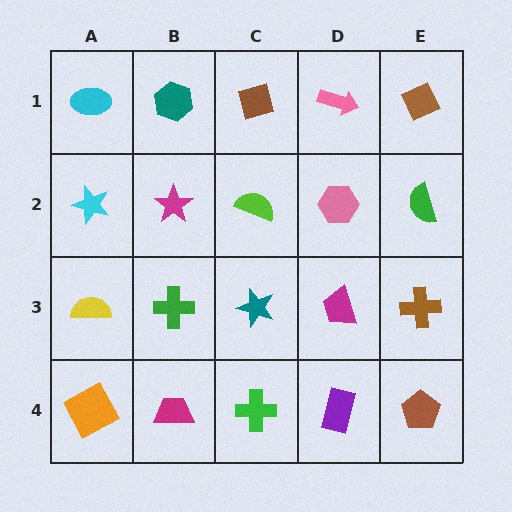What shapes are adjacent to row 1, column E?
A green semicircle (row 2, column E), a pink arrow (row 1, column D).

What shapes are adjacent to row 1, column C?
A lime semicircle (row 2, column C), a teal hexagon (row 1, column B), a pink arrow (row 1, column D).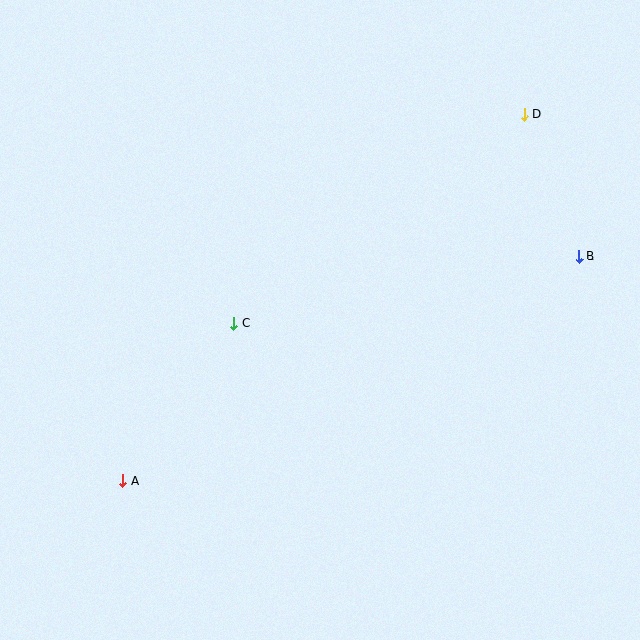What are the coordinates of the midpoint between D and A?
The midpoint between D and A is at (323, 298).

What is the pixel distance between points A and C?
The distance between A and C is 193 pixels.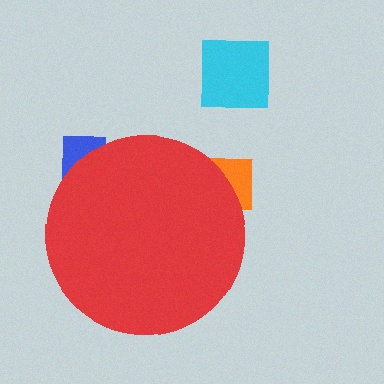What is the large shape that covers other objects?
A red circle.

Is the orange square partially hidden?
Yes, the orange square is partially hidden behind the red circle.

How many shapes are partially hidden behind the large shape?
2 shapes are partially hidden.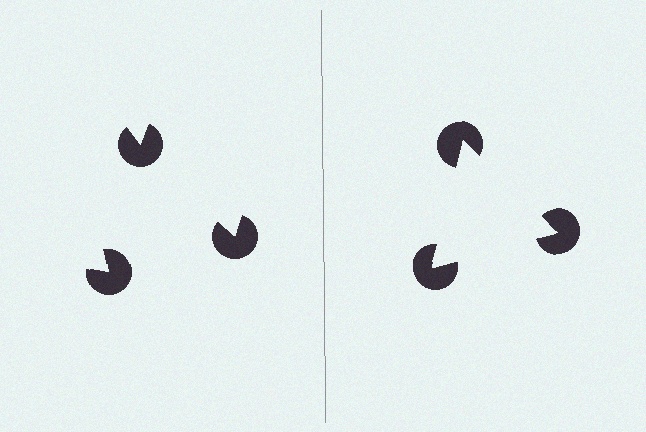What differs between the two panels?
The pac-man discs are positioned identically on both sides; only the wedge orientations differ. On the right they align to a triangle; on the left they are misaligned.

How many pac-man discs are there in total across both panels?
6 — 3 on each side.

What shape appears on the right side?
An illusory triangle.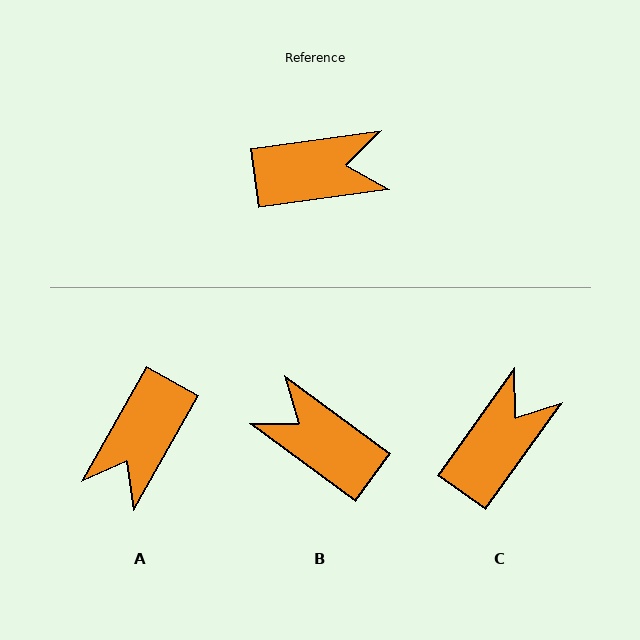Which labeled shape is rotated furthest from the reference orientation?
B, about 136 degrees away.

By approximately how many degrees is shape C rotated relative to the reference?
Approximately 47 degrees counter-clockwise.